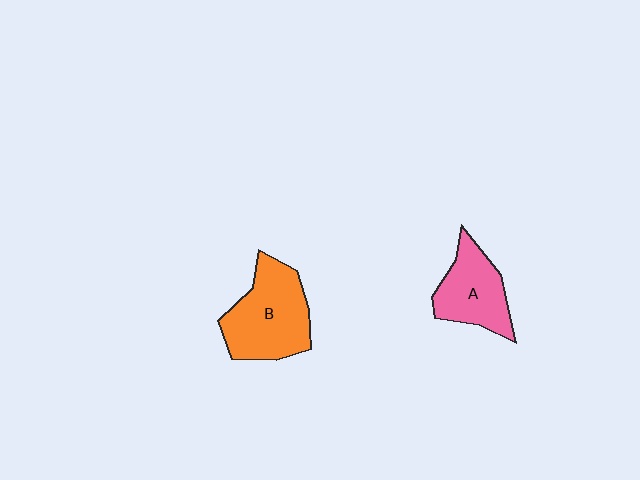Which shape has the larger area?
Shape B (orange).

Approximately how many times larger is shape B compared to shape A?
Approximately 1.4 times.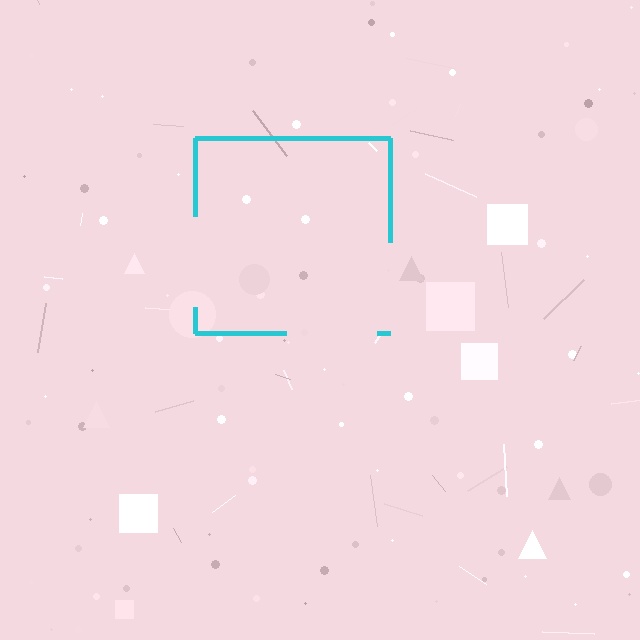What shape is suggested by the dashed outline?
The dashed outline suggests a square.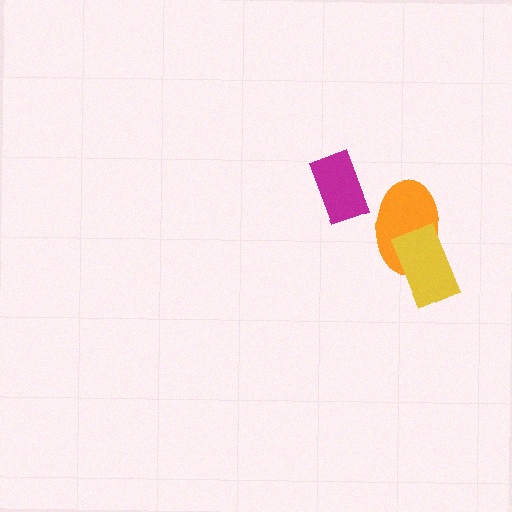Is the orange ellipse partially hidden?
Yes, it is partially covered by another shape.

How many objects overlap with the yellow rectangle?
1 object overlaps with the yellow rectangle.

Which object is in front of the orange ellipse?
The yellow rectangle is in front of the orange ellipse.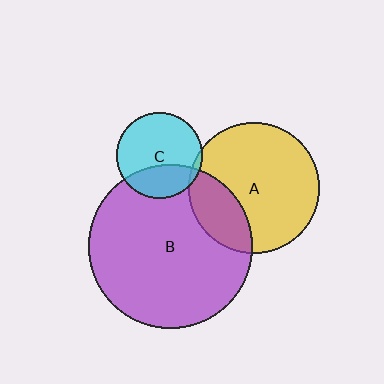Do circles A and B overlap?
Yes.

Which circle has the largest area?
Circle B (purple).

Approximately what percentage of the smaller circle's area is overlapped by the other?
Approximately 25%.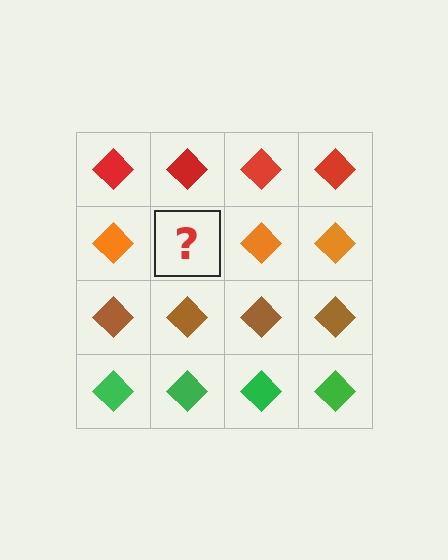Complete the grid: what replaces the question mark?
The question mark should be replaced with an orange diamond.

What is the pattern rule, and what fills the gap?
The rule is that each row has a consistent color. The gap should be filled with an orange diamond.